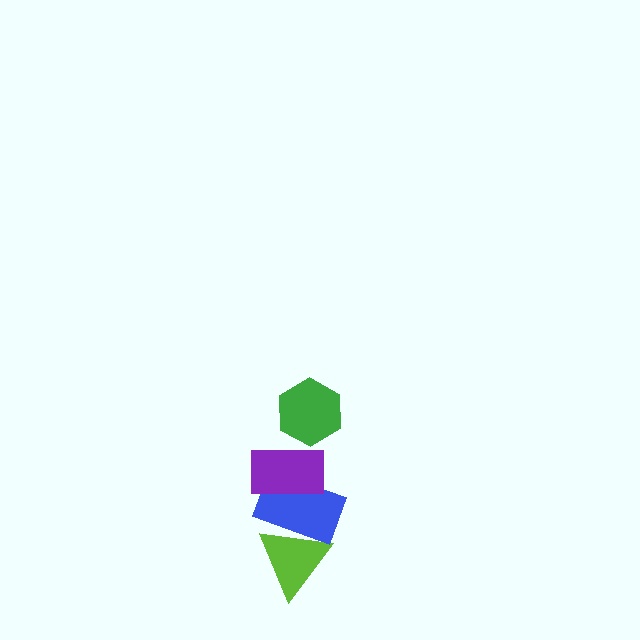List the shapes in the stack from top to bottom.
From top to bottom: the green hexagon, the purple rectangle, the blue rectangle, the lime triangle.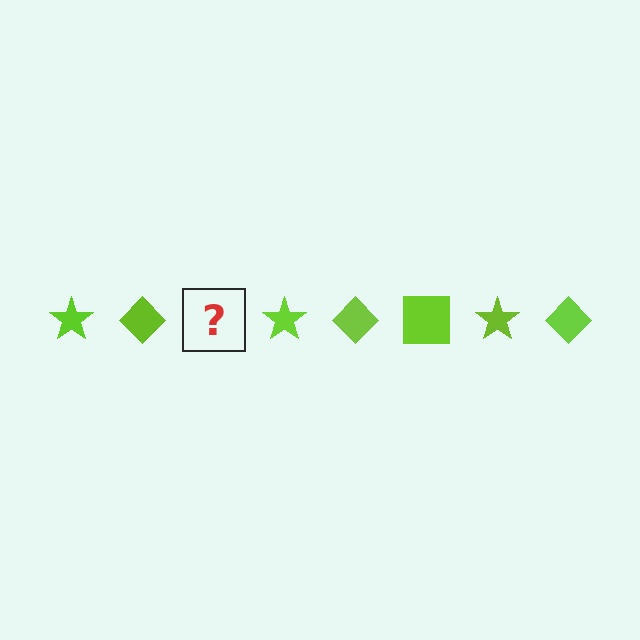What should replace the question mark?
The question mark should be replaced with a lime square.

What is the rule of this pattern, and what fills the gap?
The rule is that the pattern cycles through star, diamond, square shapes in lime. The gap should be filled with a lime square.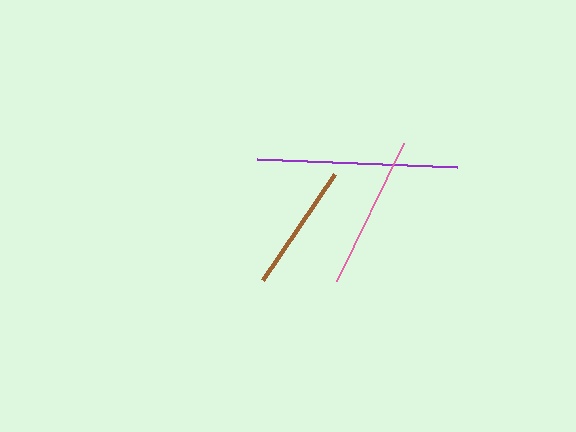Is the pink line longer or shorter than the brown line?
The pink line is longer than the brown line.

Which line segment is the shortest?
The brown line is the shortest at approximately 127 pixels.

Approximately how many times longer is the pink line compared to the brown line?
The pink line is approximately 1.2 times the length of the brown line.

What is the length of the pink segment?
The pink segment is approximately 153 pixels long.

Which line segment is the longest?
The purple line is the longest at approximately 200 pixels.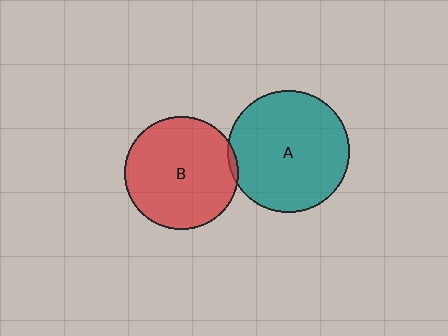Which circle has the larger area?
Circle A (teal).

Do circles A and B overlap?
Yes.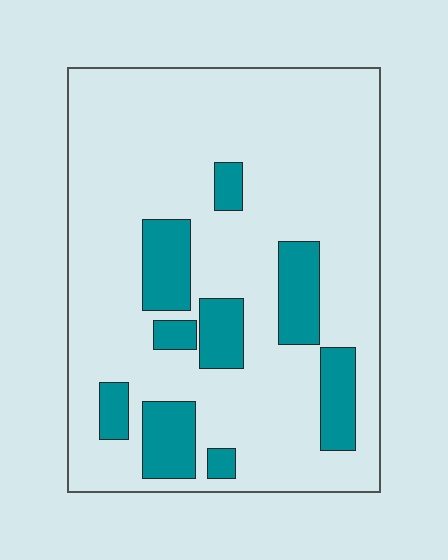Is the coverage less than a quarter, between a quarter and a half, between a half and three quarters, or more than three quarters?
Less than a quarter.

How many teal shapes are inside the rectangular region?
9.